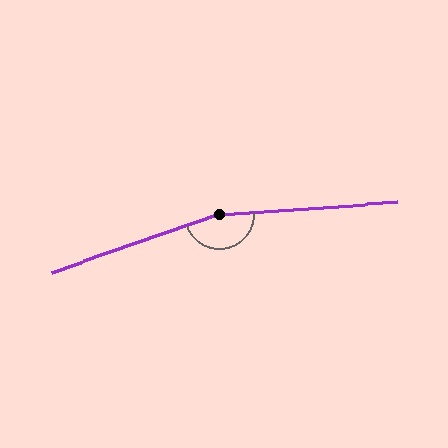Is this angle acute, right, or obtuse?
It is obtuse.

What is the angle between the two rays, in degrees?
Approximately 165 degrees.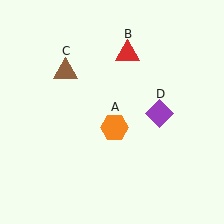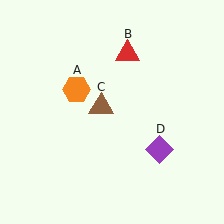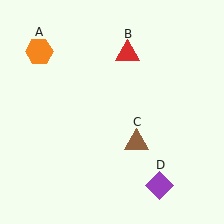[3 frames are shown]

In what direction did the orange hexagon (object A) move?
The orange hexagon (object A) moved up and to the left.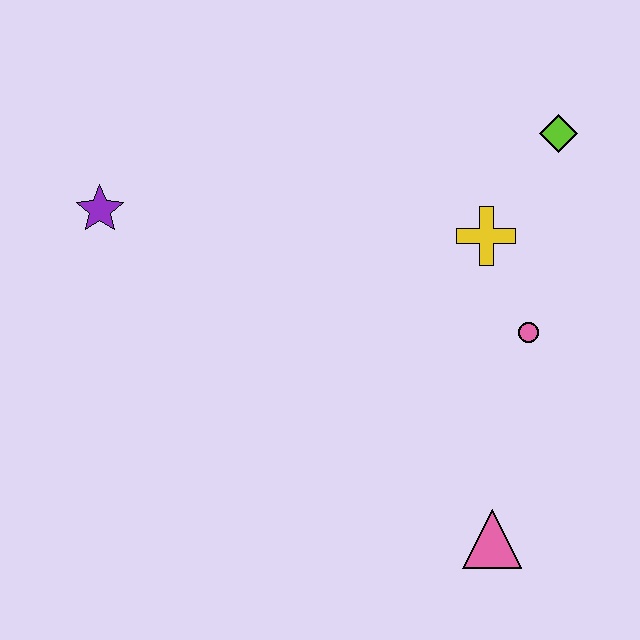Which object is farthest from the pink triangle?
The purple star is farthest from the pink triangle.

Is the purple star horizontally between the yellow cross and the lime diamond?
No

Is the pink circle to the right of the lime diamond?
No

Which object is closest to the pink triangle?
The pink circle is closest to the pink triangle.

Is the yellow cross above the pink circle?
Yes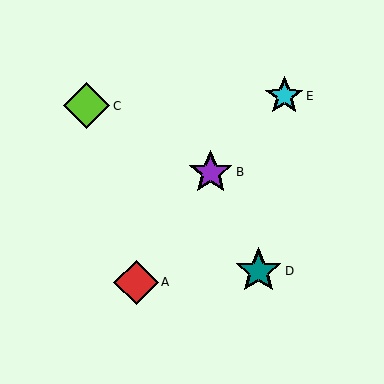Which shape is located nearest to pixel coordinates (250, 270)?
The teal star (labeled D) at (258, 271) is nearest to that location.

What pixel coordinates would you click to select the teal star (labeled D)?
Click at (258, 271) to select the teal star D.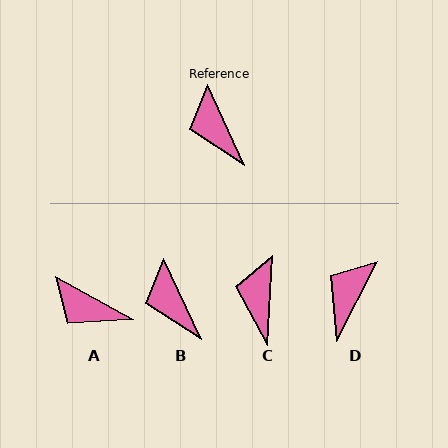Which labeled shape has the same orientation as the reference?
B.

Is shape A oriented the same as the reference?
No, it is off by about 37 degrees.